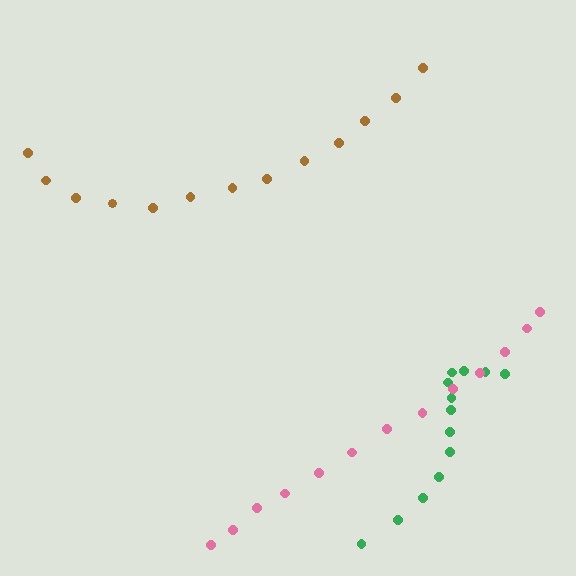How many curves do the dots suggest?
There are 3 distinct paths.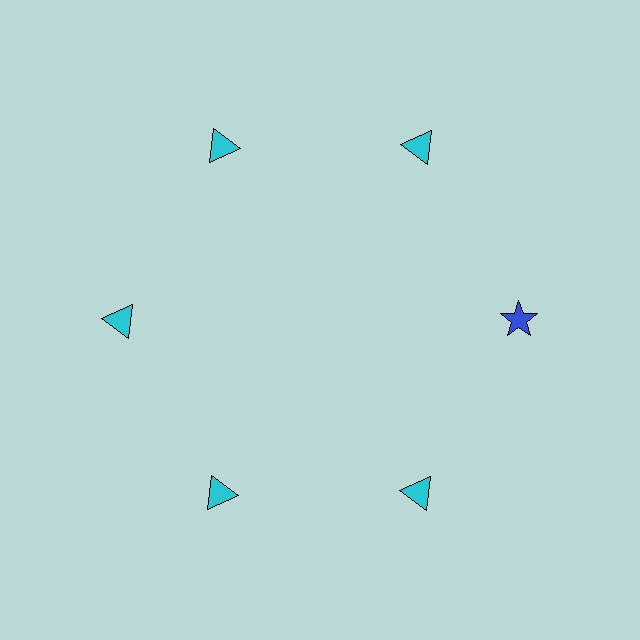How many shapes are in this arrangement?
There are 6 shapes arranged in a ring pattern.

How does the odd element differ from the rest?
It differs in both color (blue instead of cyan) and shape (star instead of triangle).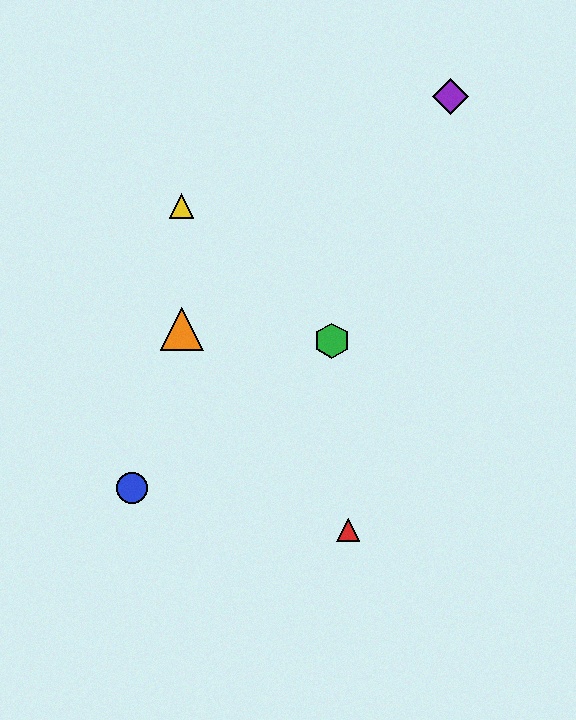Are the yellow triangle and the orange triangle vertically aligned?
Yes, both are at x≈182.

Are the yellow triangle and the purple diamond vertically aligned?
No, the yellow triangle is at x≈182 and the purple diamond is at x≈450.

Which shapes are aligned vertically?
The yellow triangle, the orange triangle are aligned vertically.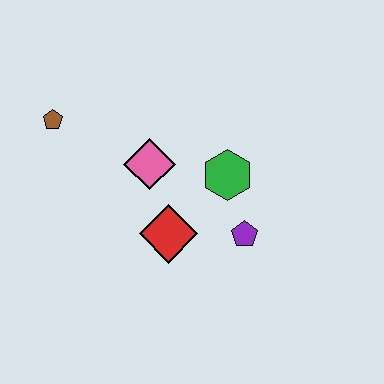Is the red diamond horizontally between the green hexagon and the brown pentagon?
Yes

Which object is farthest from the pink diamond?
The purple pentagon is farthest from the pink diamond.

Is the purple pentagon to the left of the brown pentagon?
No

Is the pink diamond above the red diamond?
Yes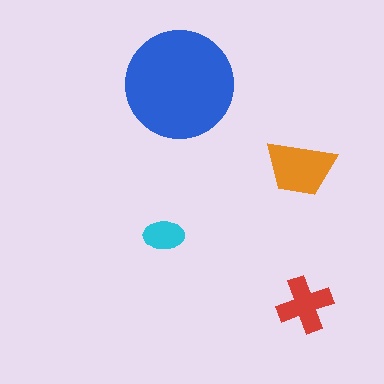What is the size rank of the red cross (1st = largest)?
3rd.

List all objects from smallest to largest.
The cyan ellipse, the red cross, the orange trapezoid, the blue circle.